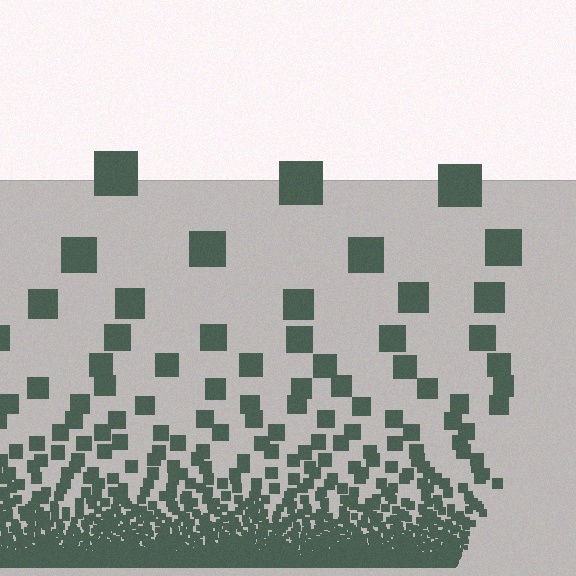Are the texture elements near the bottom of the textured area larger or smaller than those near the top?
Smaller. The gradient is inverted — elements near the bottom are smaller and denser.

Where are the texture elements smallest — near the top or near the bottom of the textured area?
Near the bottom.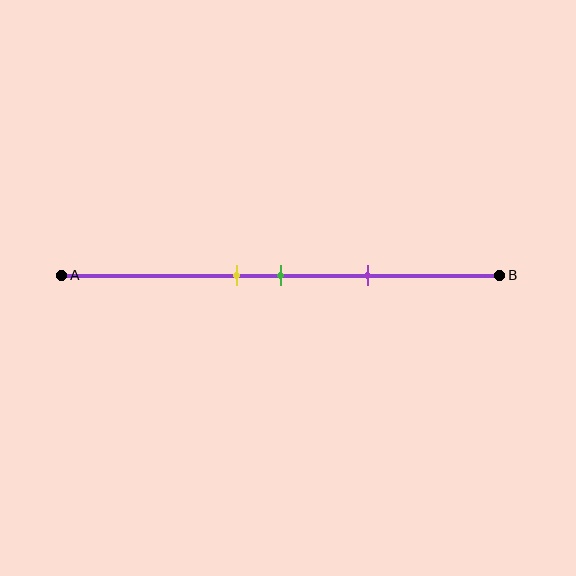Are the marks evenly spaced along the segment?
Yes, the marks are approximately evenly spaced.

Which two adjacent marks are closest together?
The yellow and green marks are the closest adjacent pair.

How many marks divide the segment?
There are 3 marks dividing the segment.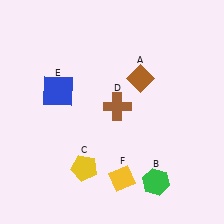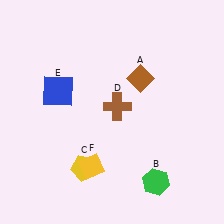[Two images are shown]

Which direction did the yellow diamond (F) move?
The yellow diamond (F) moved left.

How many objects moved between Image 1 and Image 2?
1 object moved between the two images.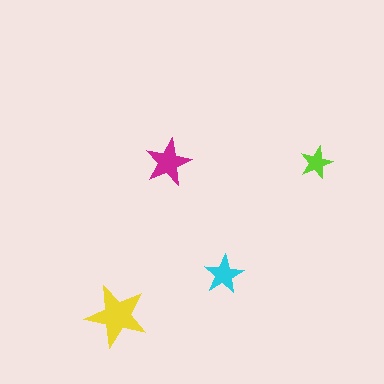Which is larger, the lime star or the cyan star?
The cyan one.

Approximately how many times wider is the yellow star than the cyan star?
About 1.5 times wider.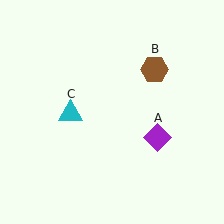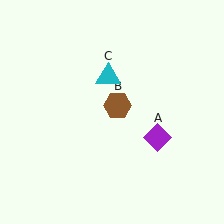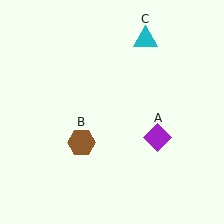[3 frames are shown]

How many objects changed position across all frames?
2 objects changed position: brown hexagon (object B), cyan triangle (object C).